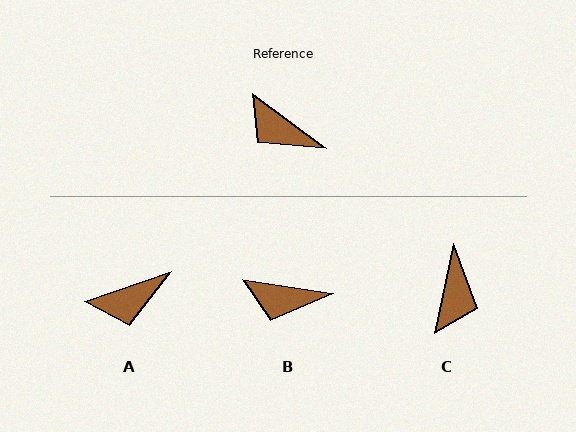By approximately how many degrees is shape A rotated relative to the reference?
Approximately 56 degrees counter-clockwise.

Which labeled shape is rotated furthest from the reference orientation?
C, about 115 degrees away.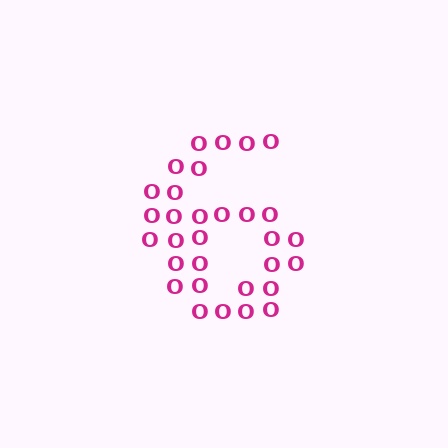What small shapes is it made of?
It is made of small letter O's.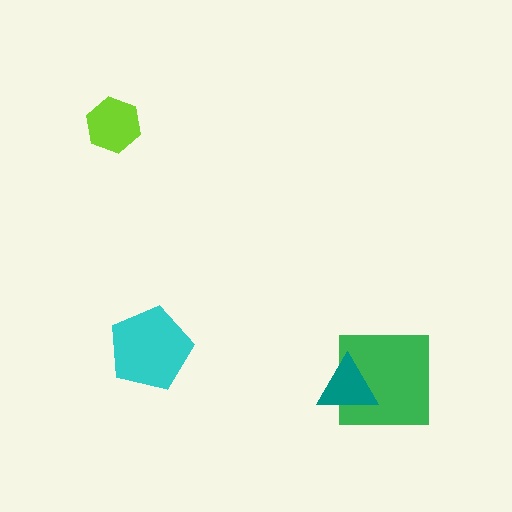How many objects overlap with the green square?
1 object overlaps with the green square.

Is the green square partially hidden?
Yes, it is partially covered by another shape.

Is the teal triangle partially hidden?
No, no other shape covers it.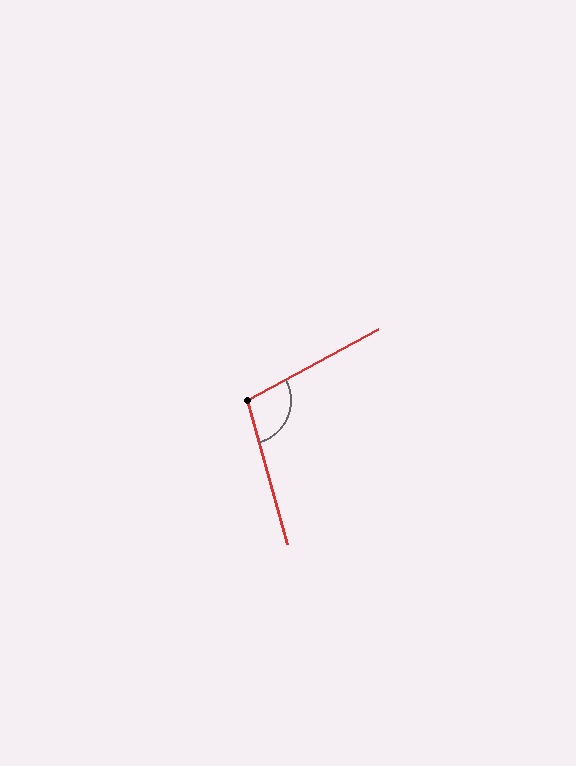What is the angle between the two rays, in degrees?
Approximately 103 degrees.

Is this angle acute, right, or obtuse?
It is obtuse.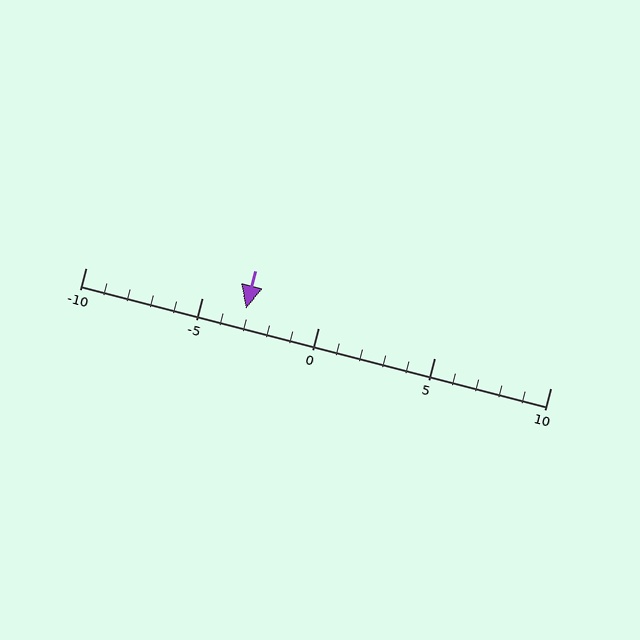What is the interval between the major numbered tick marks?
The major tick marks are spaced 5 units apart.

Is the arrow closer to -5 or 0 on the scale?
The arrow is closer to -5.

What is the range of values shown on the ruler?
The ruler shows values from -10 to 10.